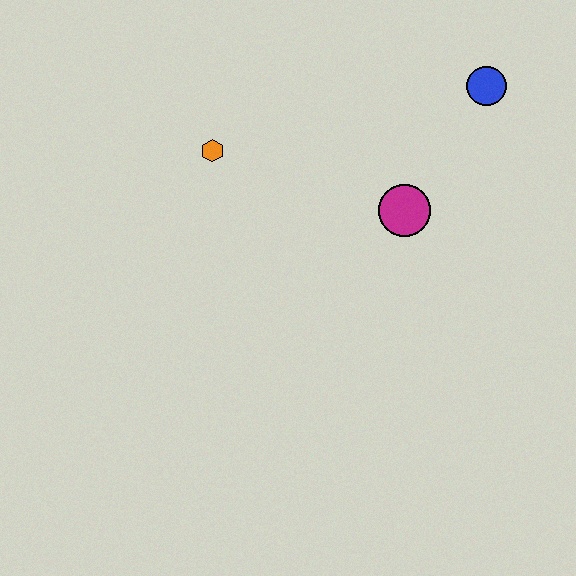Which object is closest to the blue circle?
The magenta circle is closest to the blue circle.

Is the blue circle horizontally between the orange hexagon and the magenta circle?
No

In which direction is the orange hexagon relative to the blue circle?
The orange hexagon is to the left of the blue circle.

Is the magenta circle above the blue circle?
No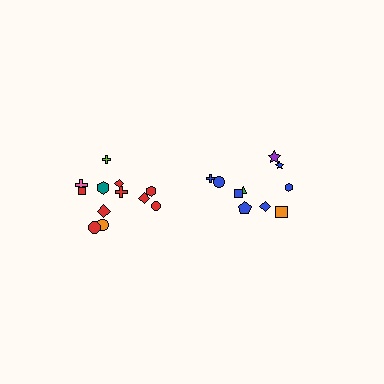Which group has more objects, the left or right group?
The left group.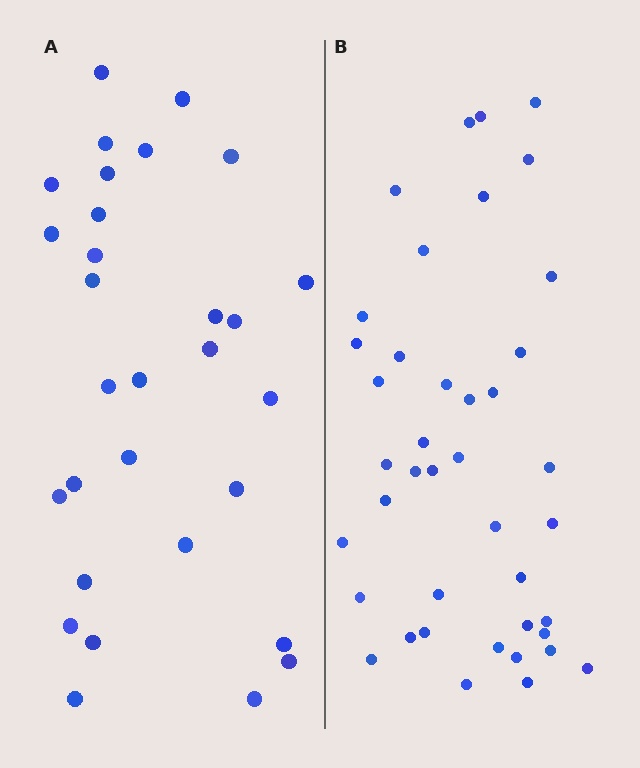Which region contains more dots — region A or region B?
Region B (the right region) has more dots.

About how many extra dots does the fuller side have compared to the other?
Region B has roughly 12 or so more dots than region A.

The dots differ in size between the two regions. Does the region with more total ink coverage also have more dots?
No. Region A has more total ink coverage because its dots are larger, but region B actually contains more individual dots. Total area can be misleading — the number of items is what matters here.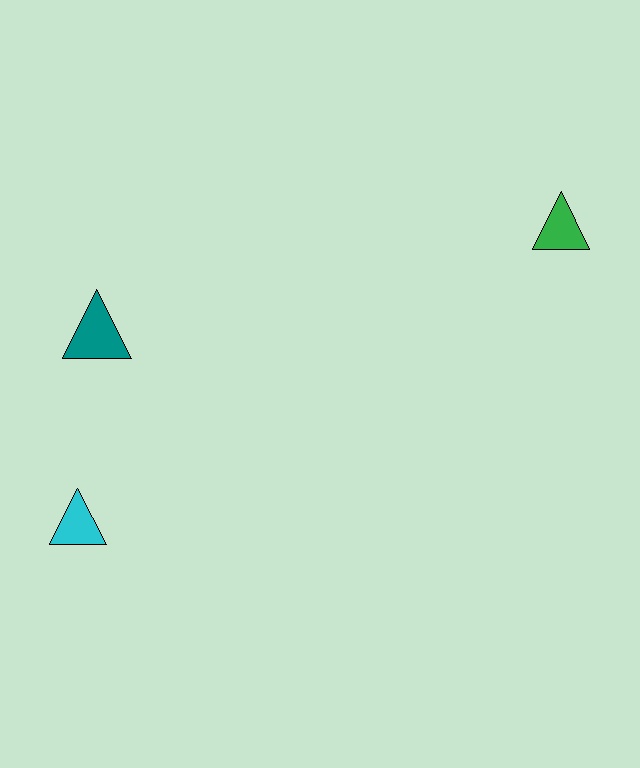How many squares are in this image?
There are no squares.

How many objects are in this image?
There are 3 objects.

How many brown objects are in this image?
There are no brown objects.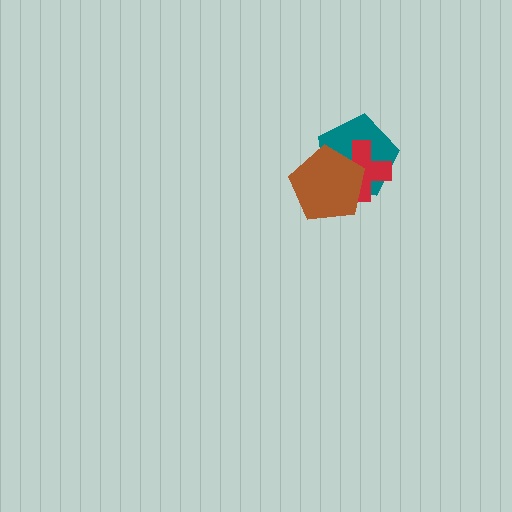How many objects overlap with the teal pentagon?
2 objects overlap with the teal pentagon.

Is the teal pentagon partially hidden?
Yes, it is partially covered by another shape.